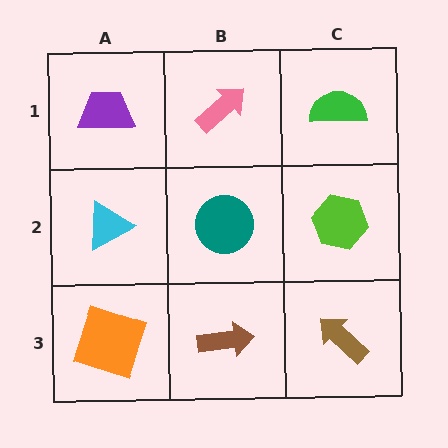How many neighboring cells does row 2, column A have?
3.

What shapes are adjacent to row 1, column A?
A cyan triangle (row 2, column A), a pink arrow (row 1, column B).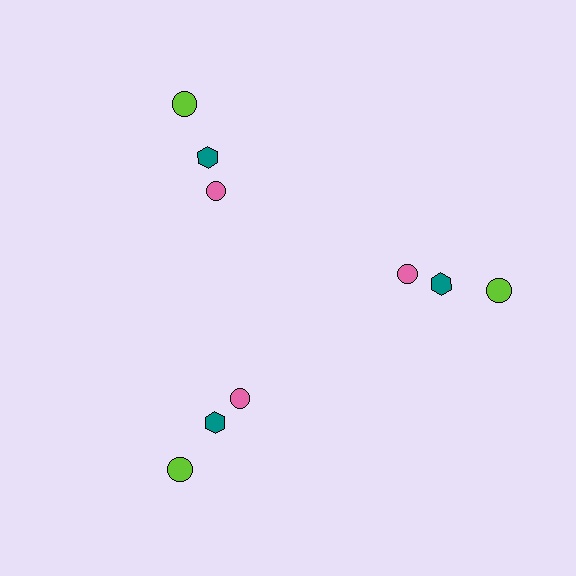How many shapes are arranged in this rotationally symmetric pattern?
There are 9 shapes, arranged in 3 groups of 3.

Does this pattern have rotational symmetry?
Yes, this pattern has 3-fold rotational symmetry. It looks the same after rotating 120 degrees around the center.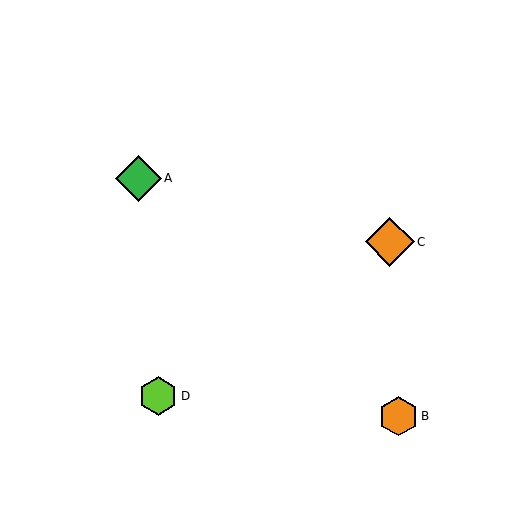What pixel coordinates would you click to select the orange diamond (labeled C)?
Click at (390, 242) to select the orange diamond C.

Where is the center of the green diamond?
The center of the green diamond is at (138, 178).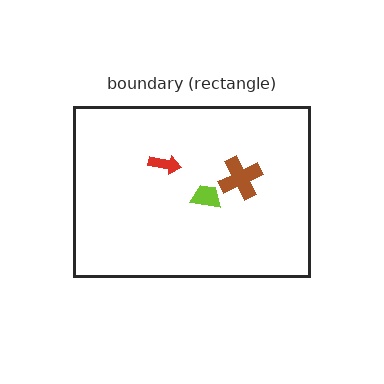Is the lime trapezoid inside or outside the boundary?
Inside.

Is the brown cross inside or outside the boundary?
Inside.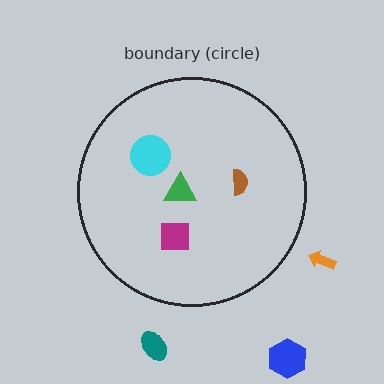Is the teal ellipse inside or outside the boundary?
Outside.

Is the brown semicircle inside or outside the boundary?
Inside.